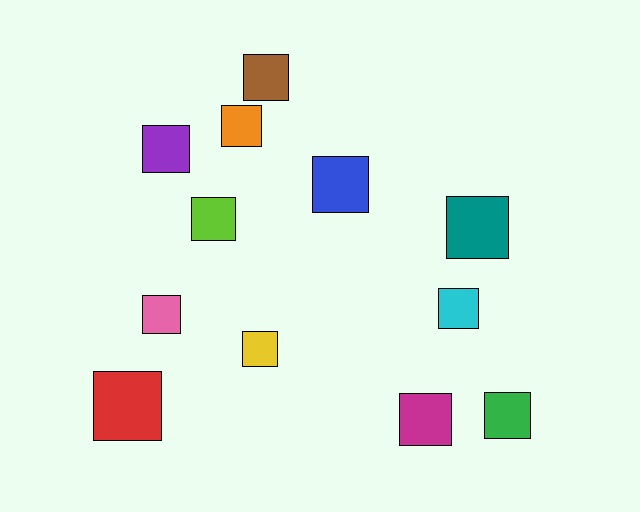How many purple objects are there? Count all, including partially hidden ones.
There is 1 purple object.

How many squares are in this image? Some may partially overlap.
There are 12 squares.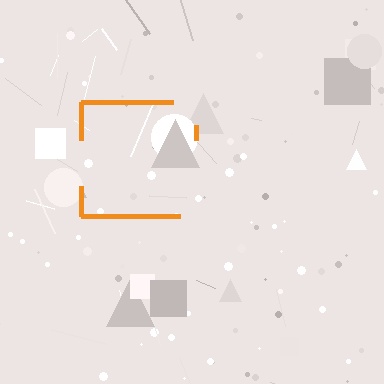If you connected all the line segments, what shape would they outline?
They would outline a square.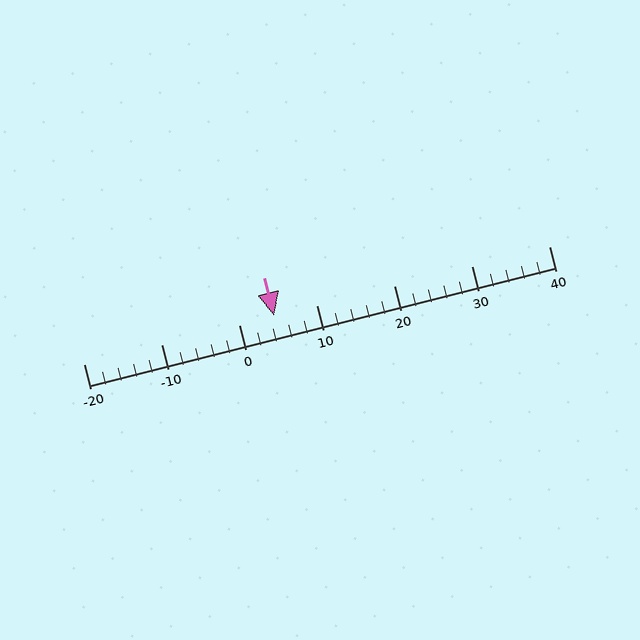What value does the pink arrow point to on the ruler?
The pink arrow points to approximately 5.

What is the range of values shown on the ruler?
The ruler shows values from -20 to 40.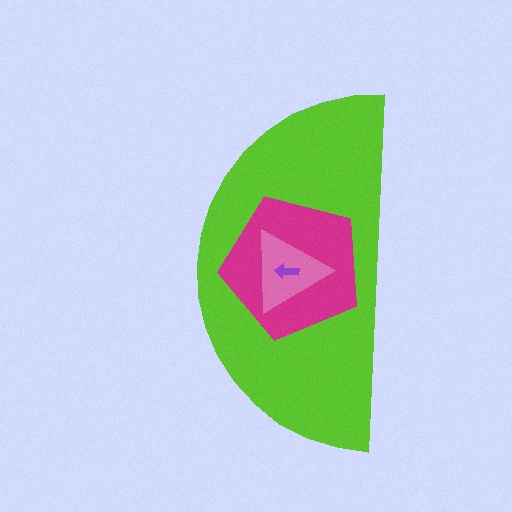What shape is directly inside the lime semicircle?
The magenta pentagon.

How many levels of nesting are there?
4.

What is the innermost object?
The purple arrow.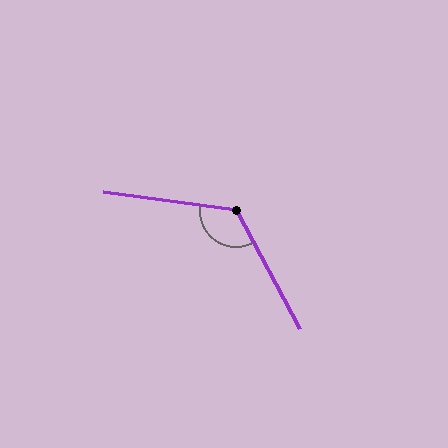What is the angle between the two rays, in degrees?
Approximately 126 degrees.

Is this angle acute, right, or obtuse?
It is obtuse.